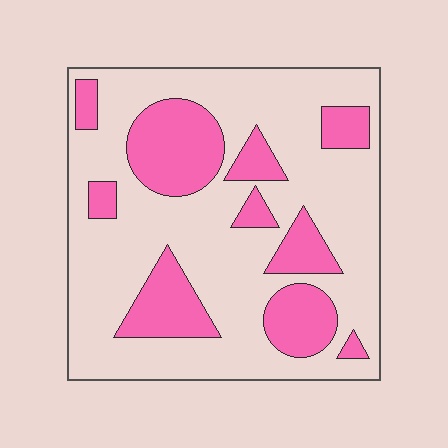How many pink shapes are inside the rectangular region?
10.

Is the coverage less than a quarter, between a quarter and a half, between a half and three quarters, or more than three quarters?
Between a quarter and a half.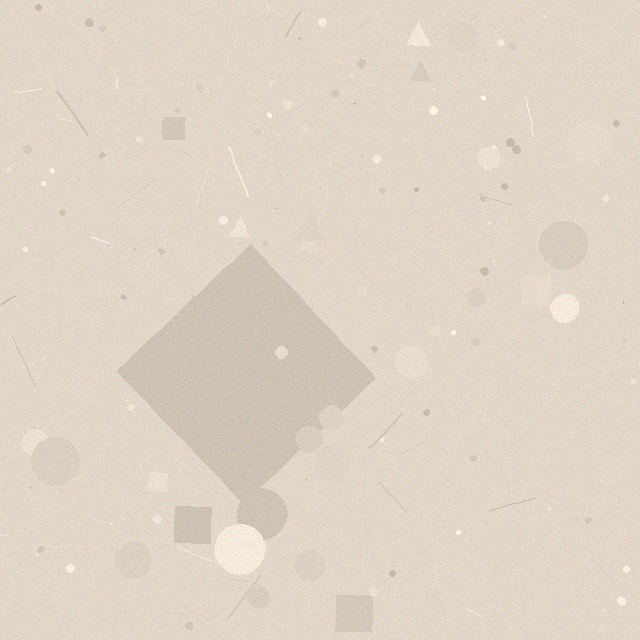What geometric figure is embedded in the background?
A diamond is embedded in the background.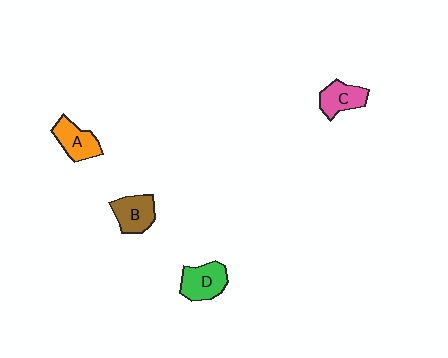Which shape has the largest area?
Shape D (green).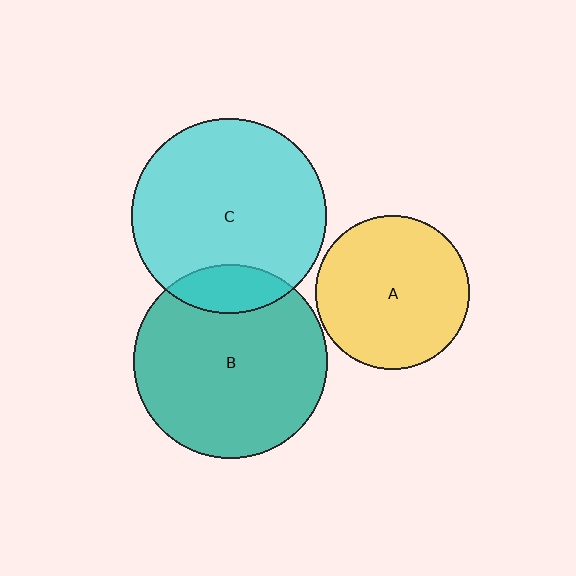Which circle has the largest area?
Circle C (cyan).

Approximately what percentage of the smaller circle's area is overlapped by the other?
Approximately 15%.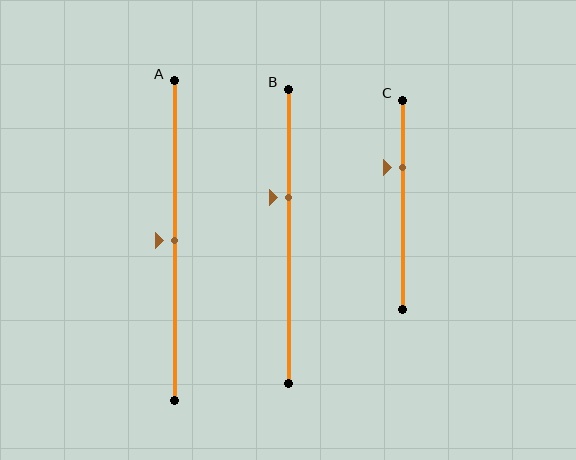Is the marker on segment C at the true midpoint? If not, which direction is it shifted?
No, the marker on segment C is shifted upward by about 18% of the segment length.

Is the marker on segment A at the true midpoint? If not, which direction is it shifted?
Yes, the marker on segment A is at the true midpoint.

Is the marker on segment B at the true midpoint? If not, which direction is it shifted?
No, the marker on segment B is shifted upward by about 13% of the segment length.